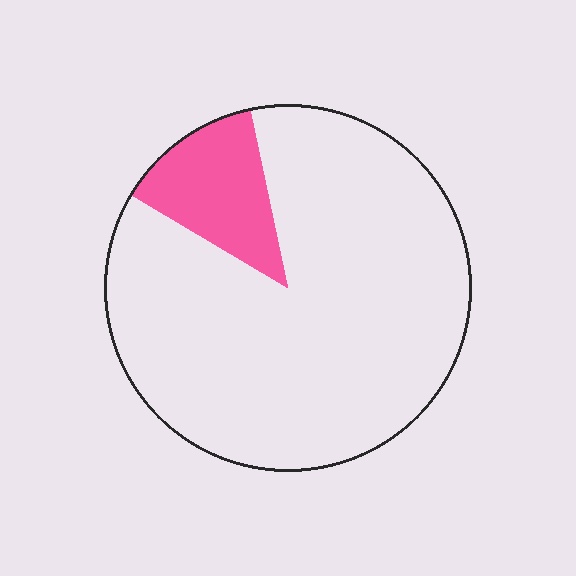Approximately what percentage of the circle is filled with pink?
Approximately 15%.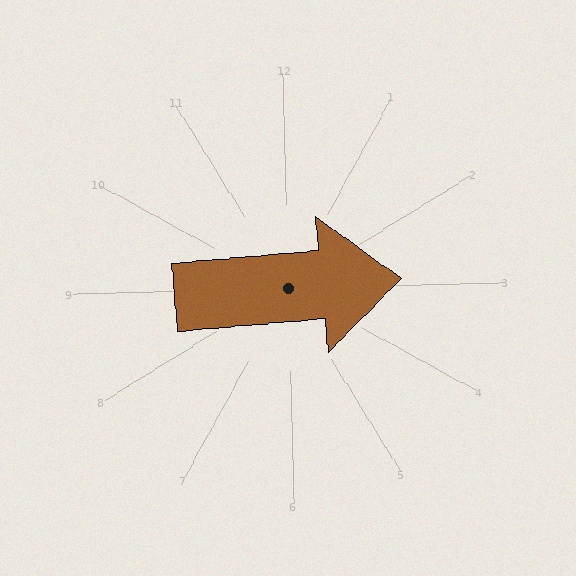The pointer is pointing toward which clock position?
Roughly 3 o'clock.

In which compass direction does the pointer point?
East.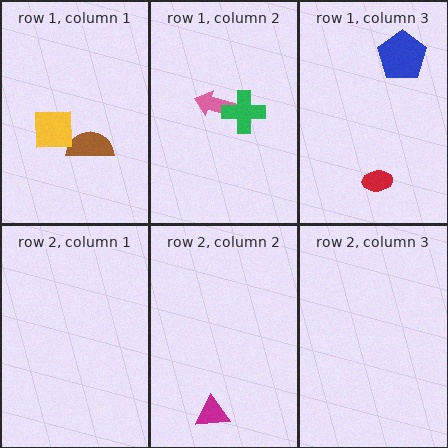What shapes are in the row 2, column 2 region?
The magenta triangle.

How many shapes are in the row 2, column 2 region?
1.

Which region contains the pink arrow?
The row 1, column 2 region.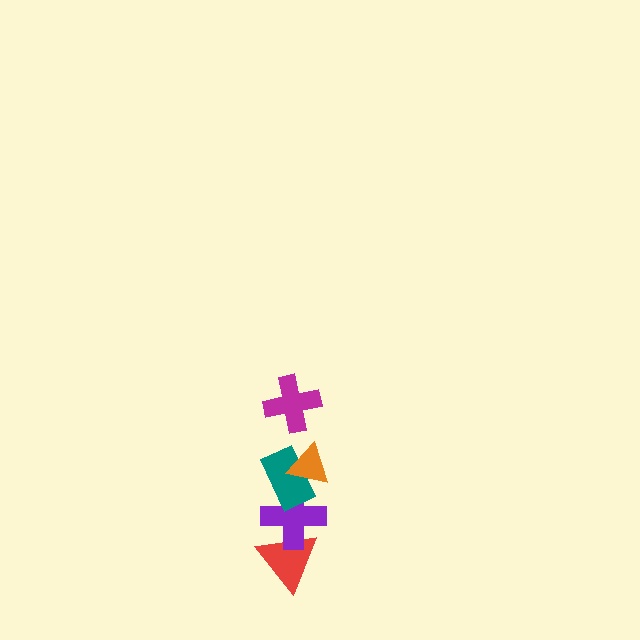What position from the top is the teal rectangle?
The teal rectangle is 3rd from the top.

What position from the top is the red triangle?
The red triangle is 5th from the top.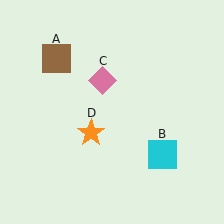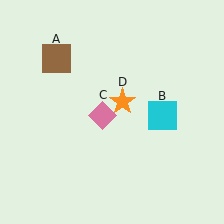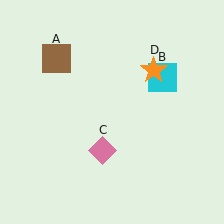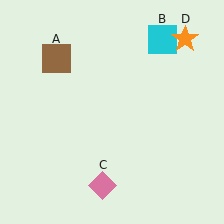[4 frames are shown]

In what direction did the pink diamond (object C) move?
The pink diamond (object C) moved down.